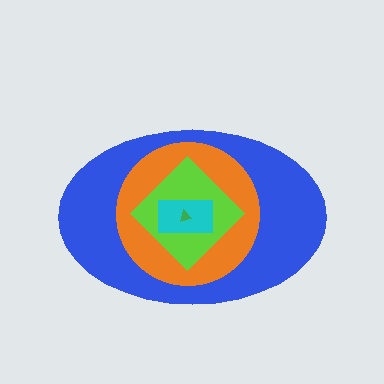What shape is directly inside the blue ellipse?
The orange circle.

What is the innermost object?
The green triangle.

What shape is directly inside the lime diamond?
The cyan rectangle.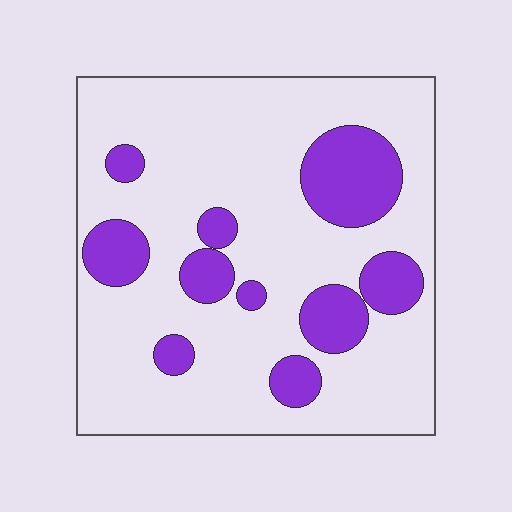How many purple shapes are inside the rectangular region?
10.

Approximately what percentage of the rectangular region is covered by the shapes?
Approximately 20%.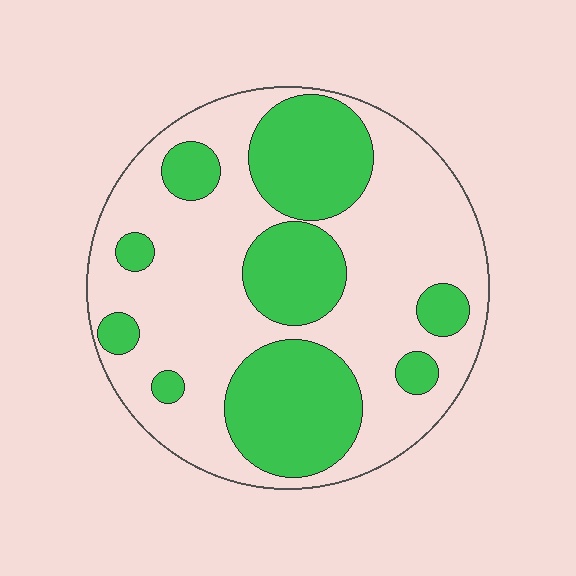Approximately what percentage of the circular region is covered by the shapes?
Approximately 35%.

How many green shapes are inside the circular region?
9.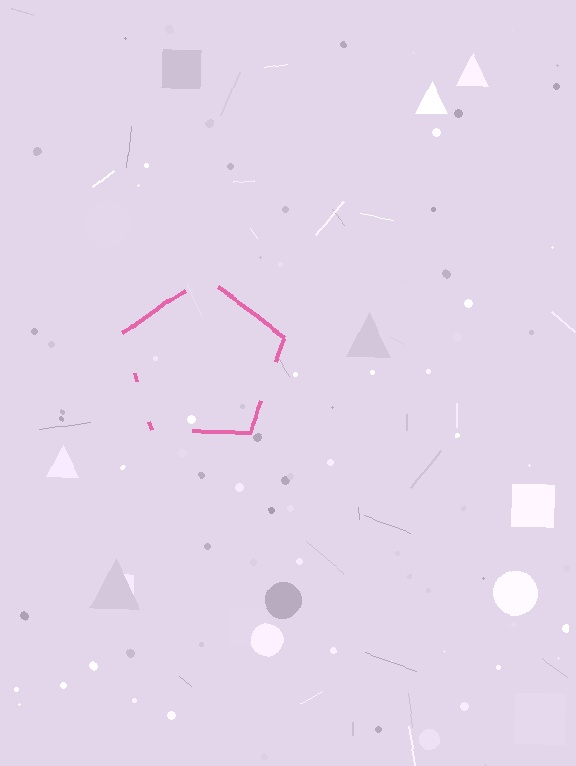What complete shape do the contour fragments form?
The contour fragments form a pentagon.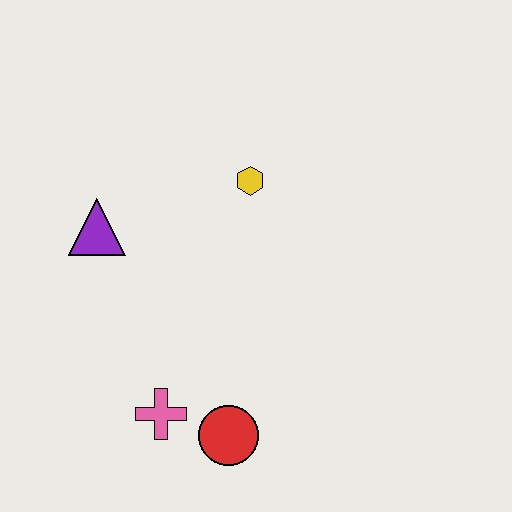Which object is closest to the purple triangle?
The yellow hexagon is closest to the purple triangle.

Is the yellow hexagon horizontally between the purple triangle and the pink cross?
No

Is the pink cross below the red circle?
No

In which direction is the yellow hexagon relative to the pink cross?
The yellow hexagon is above the pink cross.